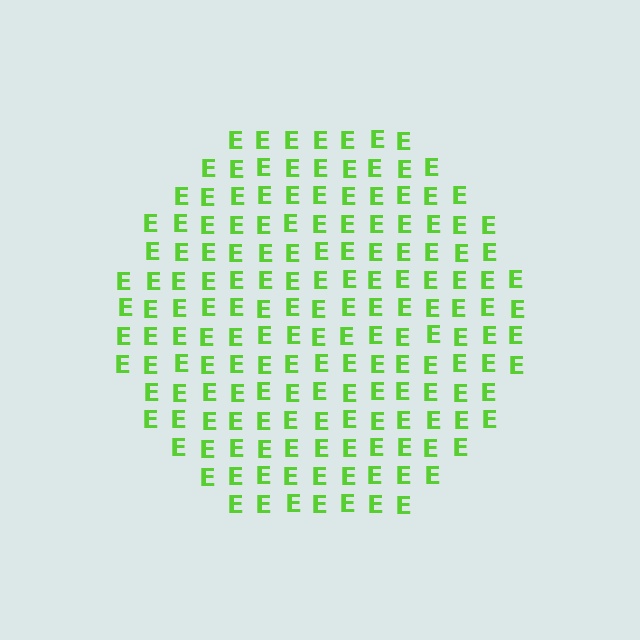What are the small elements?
The small elements are letter E's.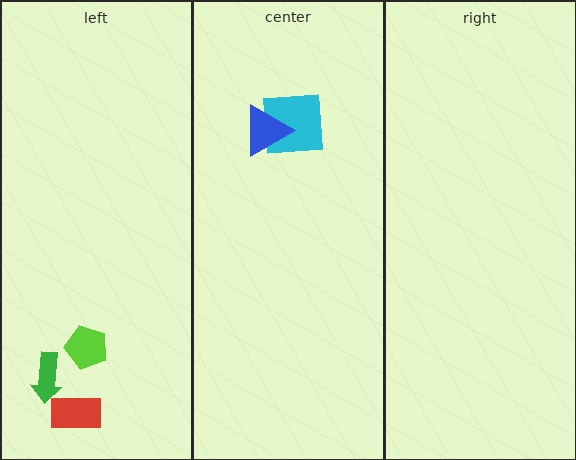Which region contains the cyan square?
The center region.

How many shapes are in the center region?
2.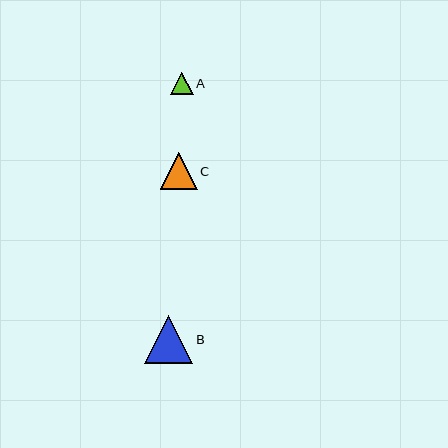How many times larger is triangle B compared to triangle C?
Triangle B is approximately 1.3 times the size of triangle C.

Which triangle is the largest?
Triangle B is the largest with a size of approximately 48 pixels.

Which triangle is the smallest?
Triangle A is the smallest with a size of approximately 22 pixels.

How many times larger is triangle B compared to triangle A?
Triangle B is approximately 2.1 times the size of triangle A.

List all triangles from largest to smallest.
From largest to smallest: B, C, A.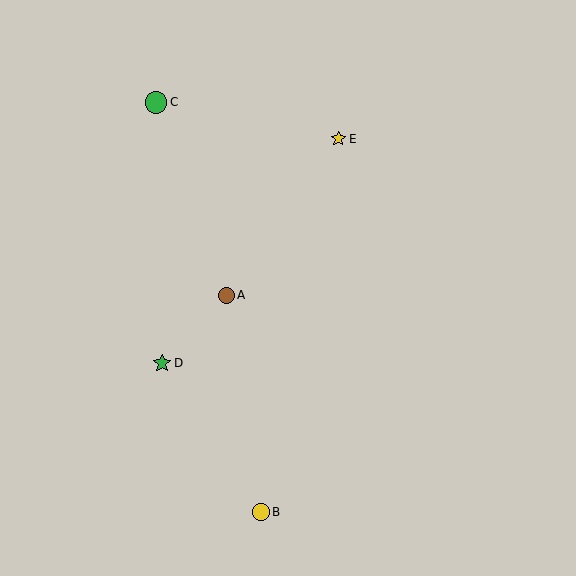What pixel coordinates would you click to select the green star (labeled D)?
Click at (162, 363) to select the green star D.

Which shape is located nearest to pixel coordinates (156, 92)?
The green circle (labeled C) at (156, 102) is nearest to that location.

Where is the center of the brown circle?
The center of the brown circle is at (226, 295).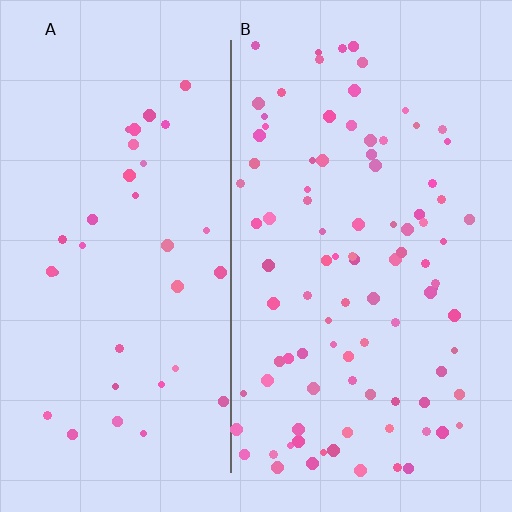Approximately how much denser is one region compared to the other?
Approximately 2.7× — region B over region A.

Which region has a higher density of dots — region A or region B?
B (the right).